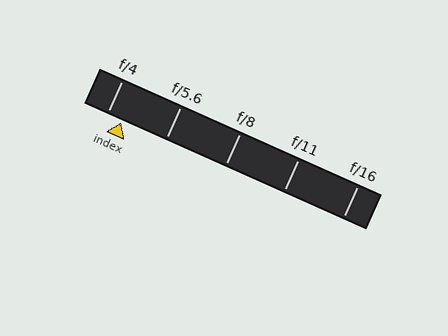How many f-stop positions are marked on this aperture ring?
There are 5 f-stop positions marked.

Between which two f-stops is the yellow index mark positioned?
The index mark is between f/4 and f/5.6.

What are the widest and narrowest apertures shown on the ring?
The widest aperture shown is f/4 and the narrowest is f/16.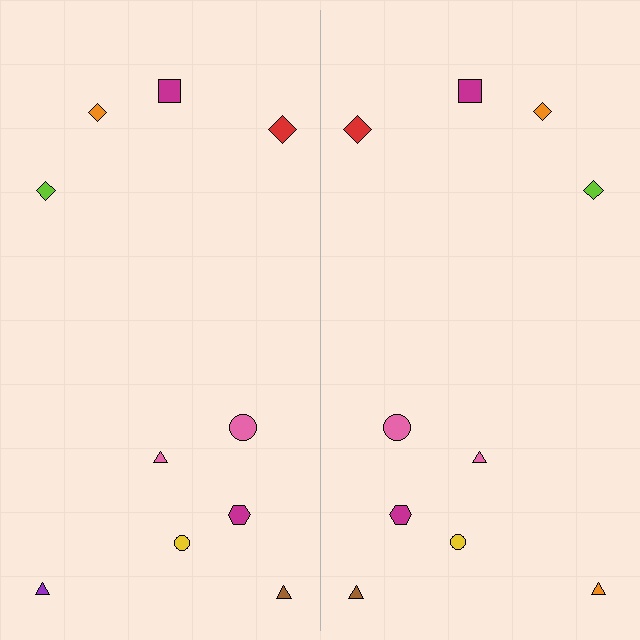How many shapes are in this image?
There are 20 shapes in this image.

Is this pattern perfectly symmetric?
No, the pattern is not perfectly symmetric. The orange triangle on the right side breaks the symmetry — its mirror counterpart is purple.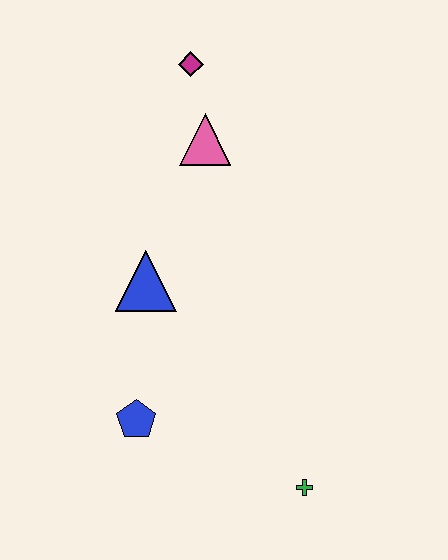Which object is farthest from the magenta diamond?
The green cross is farthest from the magenta diamond.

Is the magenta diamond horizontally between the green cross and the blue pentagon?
Yes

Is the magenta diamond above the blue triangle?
Yes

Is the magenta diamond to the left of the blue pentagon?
No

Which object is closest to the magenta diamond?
The pink triangle is closest to the magenta diamond.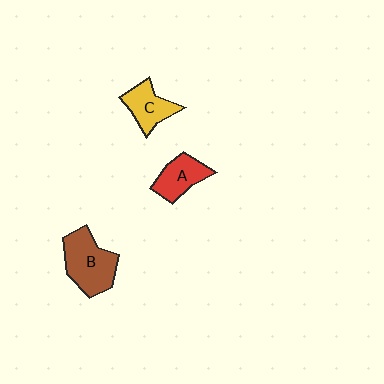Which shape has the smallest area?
Shape C (yellow).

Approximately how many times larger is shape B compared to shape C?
Approximately 1.5 times.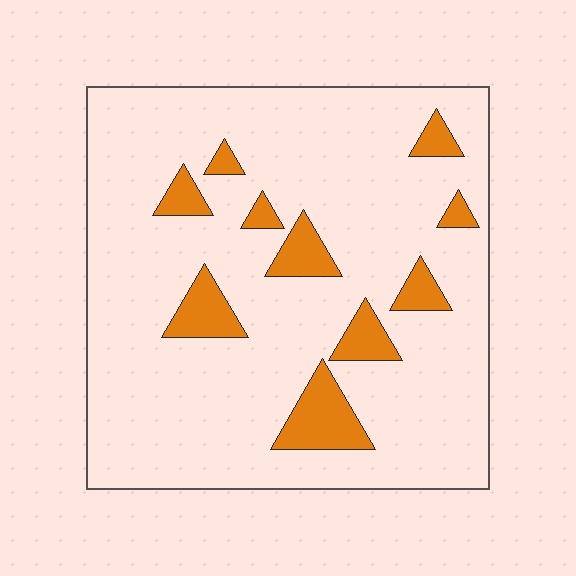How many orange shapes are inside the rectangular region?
10.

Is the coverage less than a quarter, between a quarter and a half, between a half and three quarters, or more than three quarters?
Less than a quarter.